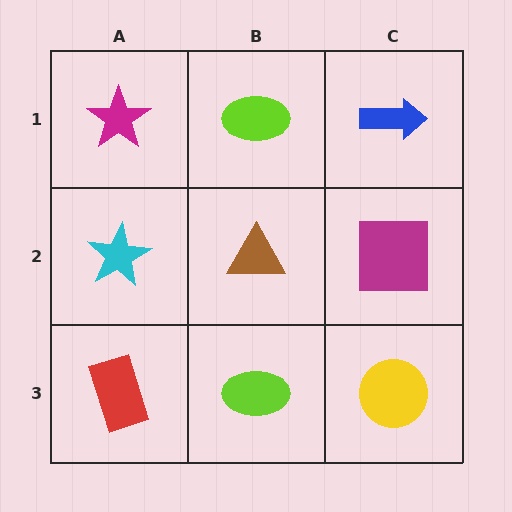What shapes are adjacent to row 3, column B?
A brown triangle (row 2, column B), a red rectangle (row 3, column A), a yellow circle (row 3, column C).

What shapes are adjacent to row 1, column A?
A cyan star (row 2, column A), a lime ellipse (row 1, column B).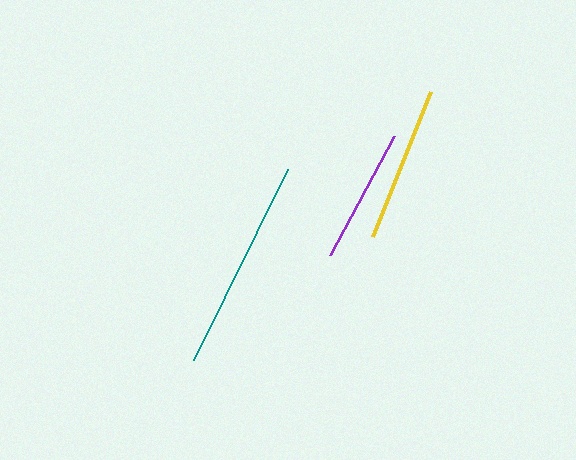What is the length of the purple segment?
The purple segment is approximately 136 pixels long.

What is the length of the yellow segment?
The yellow segment is approximately 156 pixels long.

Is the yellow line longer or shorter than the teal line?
The teal line is longer than the yellow line.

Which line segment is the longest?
The teal line is the longest at approximately 213 pixels.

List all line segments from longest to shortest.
From longest to shortest: teal, yellow, purple.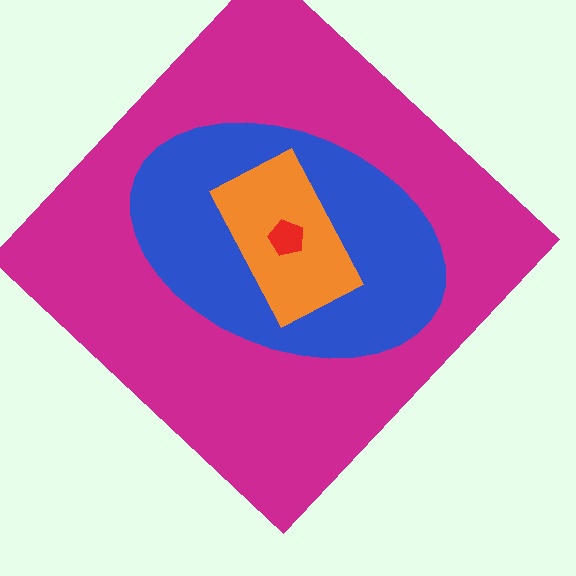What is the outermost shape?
The magenta diamond.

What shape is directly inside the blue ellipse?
The orange rectangle.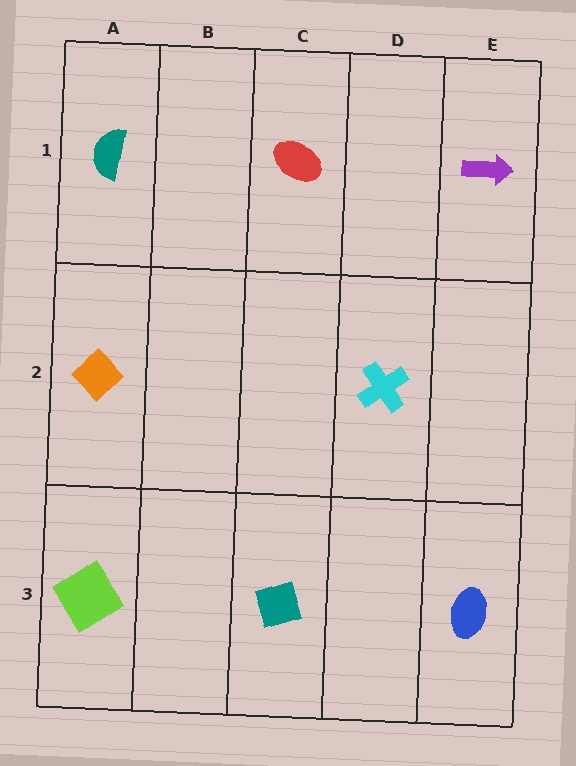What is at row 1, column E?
A purple arrow.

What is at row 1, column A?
A teal semicircle.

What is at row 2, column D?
A cyan cross.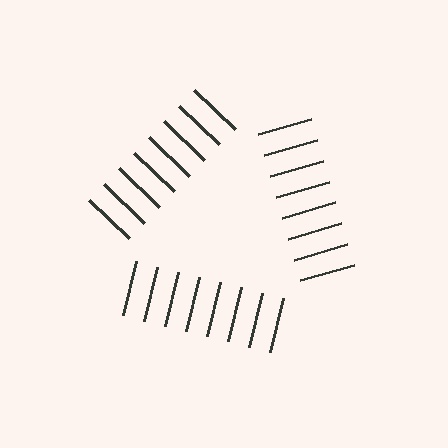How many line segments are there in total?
24 — 8 along each of the 3 edges.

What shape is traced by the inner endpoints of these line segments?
An illusory triangle — the line segments terminate on its edges but no continuous stroke is drawn.